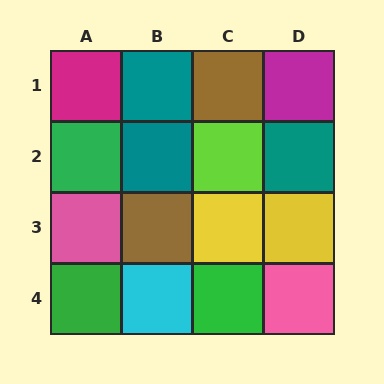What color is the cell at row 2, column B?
Teal.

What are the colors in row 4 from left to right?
Green, cyan, green, pink.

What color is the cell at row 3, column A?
Pink.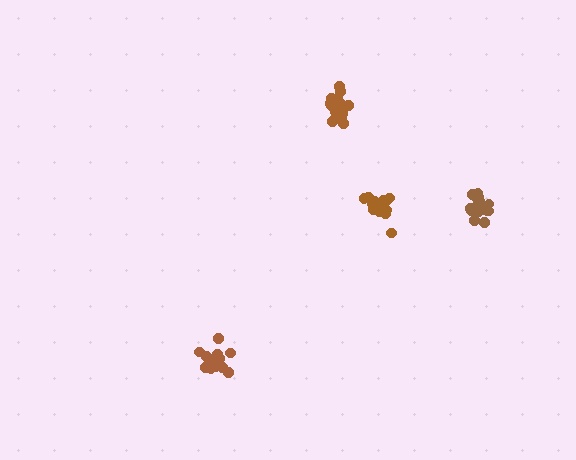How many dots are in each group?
Group 1: 14 dots, Group 2: 18 dots, Group 3: 16 dots, Group 4: 15 dots (63 total).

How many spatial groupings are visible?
There are 4 spatial groupings.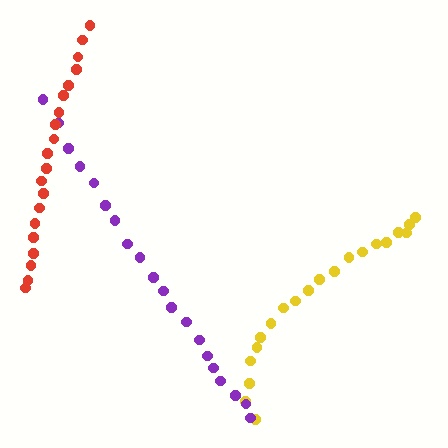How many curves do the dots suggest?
There are 3 distinct paths.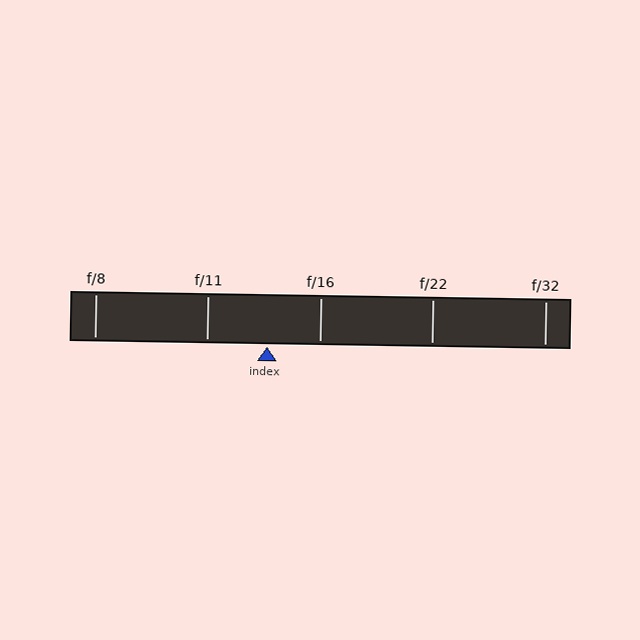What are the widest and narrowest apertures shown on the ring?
The widest aperture shown is f/8 and the narrowest is f/32.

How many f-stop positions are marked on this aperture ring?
There are 5 f-stop positions marked.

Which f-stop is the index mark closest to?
The index mark is closest to f/16.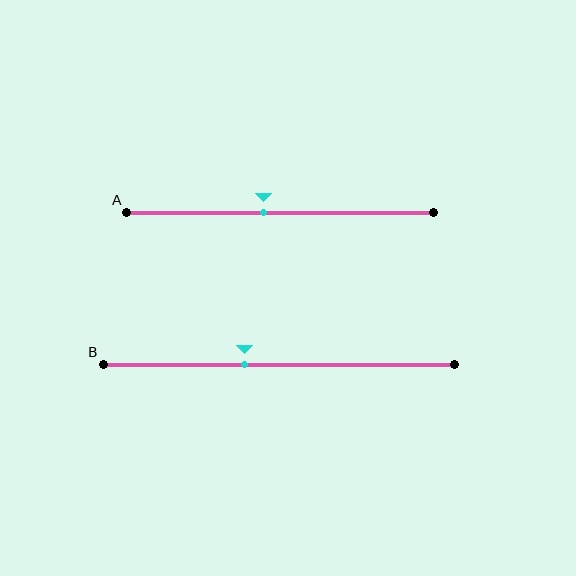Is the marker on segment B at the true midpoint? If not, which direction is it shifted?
No, the marker on segment B is shifted to the left by about 10% of the segment length.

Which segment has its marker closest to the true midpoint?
Segment A has its marker closest to the true midpoint.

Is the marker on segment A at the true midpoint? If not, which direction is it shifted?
No, the marker on segment A is shifted to the left by about 6% of the segment length.